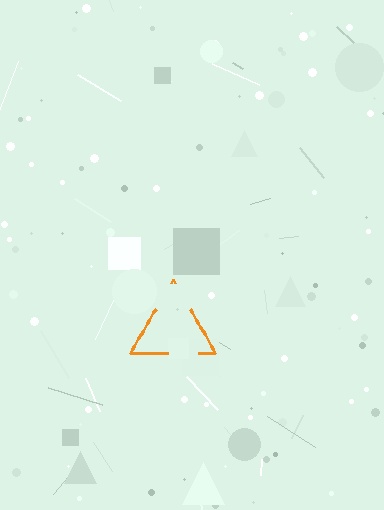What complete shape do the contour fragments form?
The contour fragments form a triangle.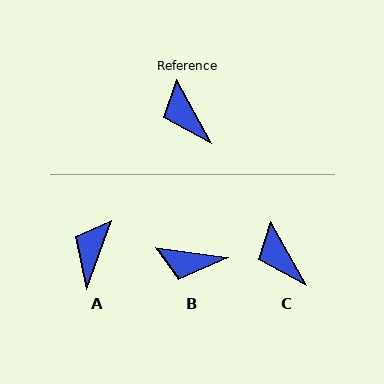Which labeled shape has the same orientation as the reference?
C.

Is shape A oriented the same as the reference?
No, it is off by about 49 degrees.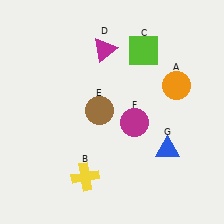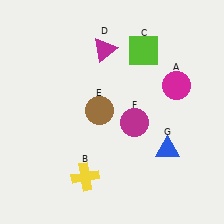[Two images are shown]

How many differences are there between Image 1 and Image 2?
There is 1 difference between the two images.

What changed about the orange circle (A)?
In Image 1, A is orange. In Image 2, it changed to magenta.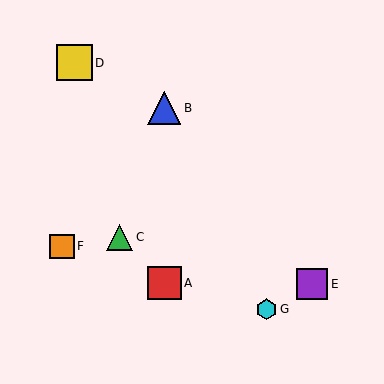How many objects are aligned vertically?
2 objects (A, B) are aligned vertically.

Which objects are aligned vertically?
Objects A, B are aligned vertically.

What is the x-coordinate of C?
Object C is at x≈120.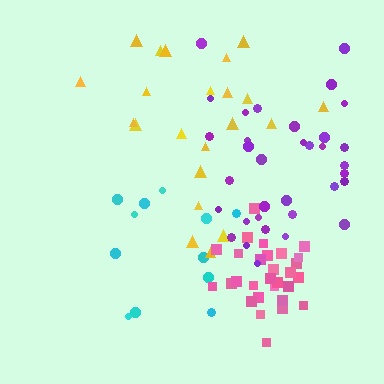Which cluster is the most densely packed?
Pink.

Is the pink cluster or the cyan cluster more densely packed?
Pink.